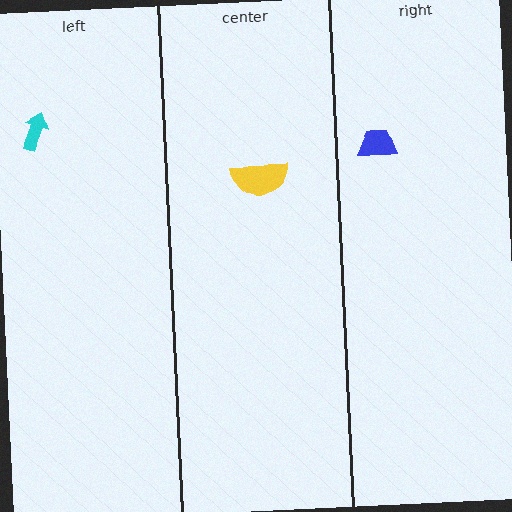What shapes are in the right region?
The blue trapezoid.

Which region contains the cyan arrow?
The left region.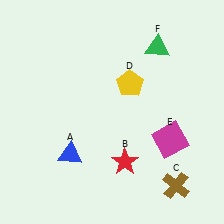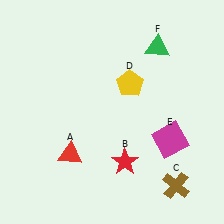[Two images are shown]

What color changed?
The triangle (A) changed from blue in Image 1 to red in Image 2.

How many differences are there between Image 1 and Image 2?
There is 1 difference between the two images.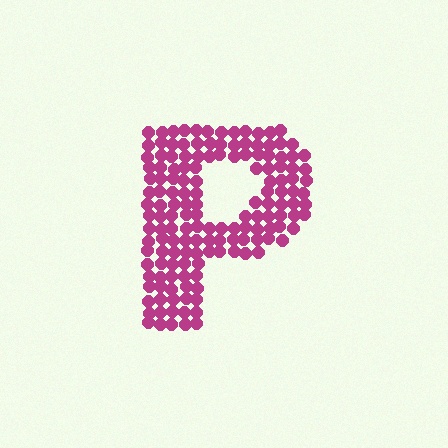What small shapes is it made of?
It is made of small circles.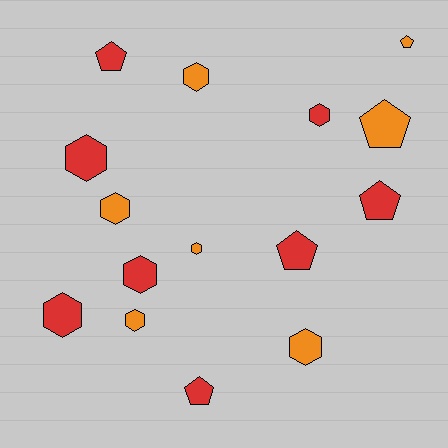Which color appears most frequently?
Red, with 8 objects.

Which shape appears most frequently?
Hexagon, with 9 objects.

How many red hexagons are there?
There are 4 red hexagons.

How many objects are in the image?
There are 15 objects.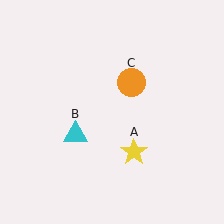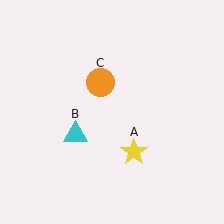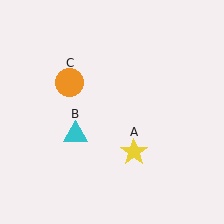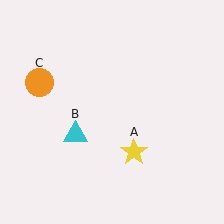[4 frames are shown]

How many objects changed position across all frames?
1 object changed position: orange circle (object C).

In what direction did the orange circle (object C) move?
The orange circle (object C) moved left.